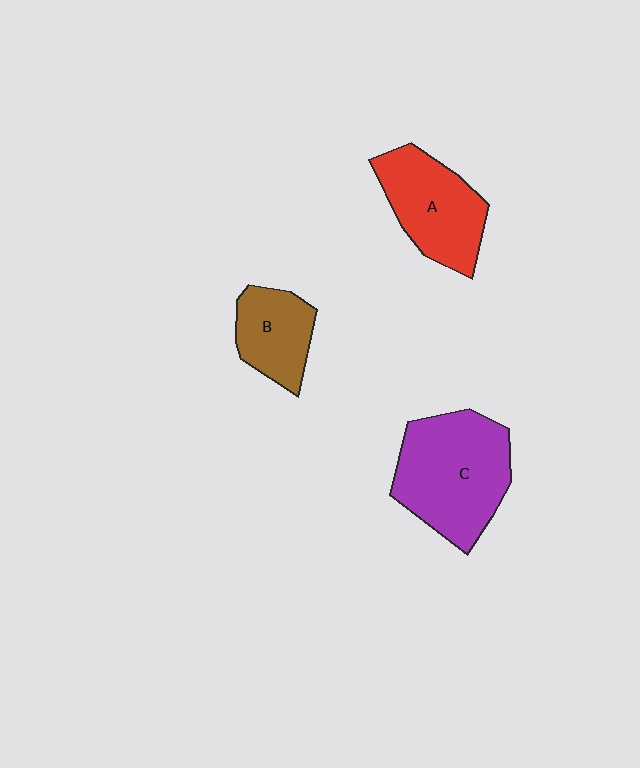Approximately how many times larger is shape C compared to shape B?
Approximately 1.9 times.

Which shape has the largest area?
Shape C (purple).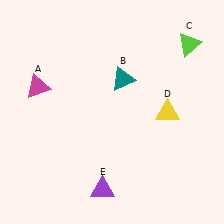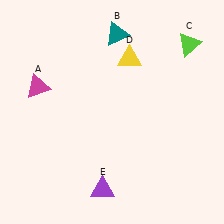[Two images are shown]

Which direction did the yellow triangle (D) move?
The yellow triangle (D) moved up.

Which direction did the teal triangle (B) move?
The teal triangle (B) moved up.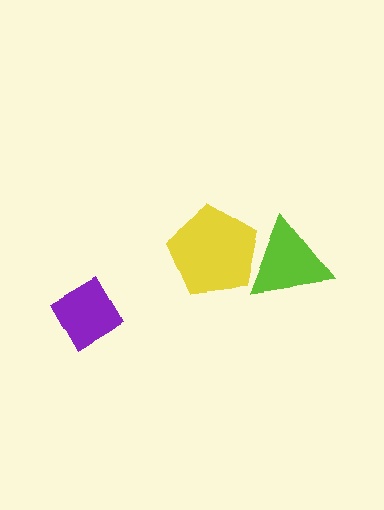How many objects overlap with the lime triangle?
1 object overlaps with the lime triangle.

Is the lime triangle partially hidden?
Yes, it is partially covered by another shape.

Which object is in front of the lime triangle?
The yellow pentagon is in front of the lime triangle.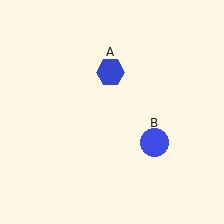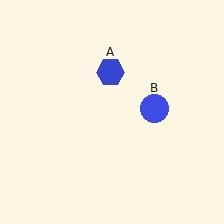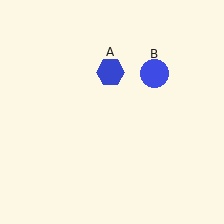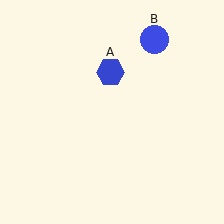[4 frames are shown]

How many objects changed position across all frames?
1 object changed position: blue circle (object B).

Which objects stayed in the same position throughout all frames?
Blue hexagon (object A) remained stationary.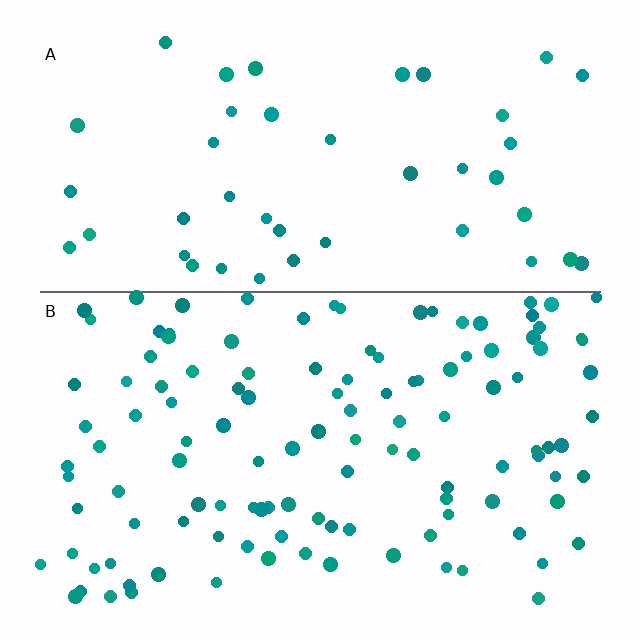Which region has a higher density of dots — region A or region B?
B (the bottom).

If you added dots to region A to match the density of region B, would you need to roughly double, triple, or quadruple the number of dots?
Approximately triple.